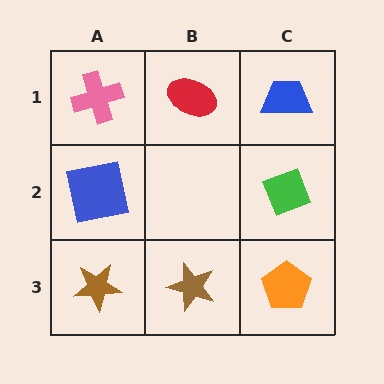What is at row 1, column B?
A red ellipse.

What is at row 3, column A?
A brown star.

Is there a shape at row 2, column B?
No, that cell is empty.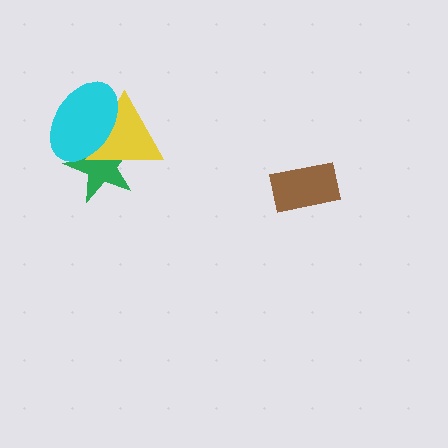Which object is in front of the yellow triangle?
The cyan ellipse is in front of the yellow triangle.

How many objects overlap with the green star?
2 objects overlap with the green star.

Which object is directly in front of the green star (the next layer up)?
The yellow triangle is directly in front of the green star.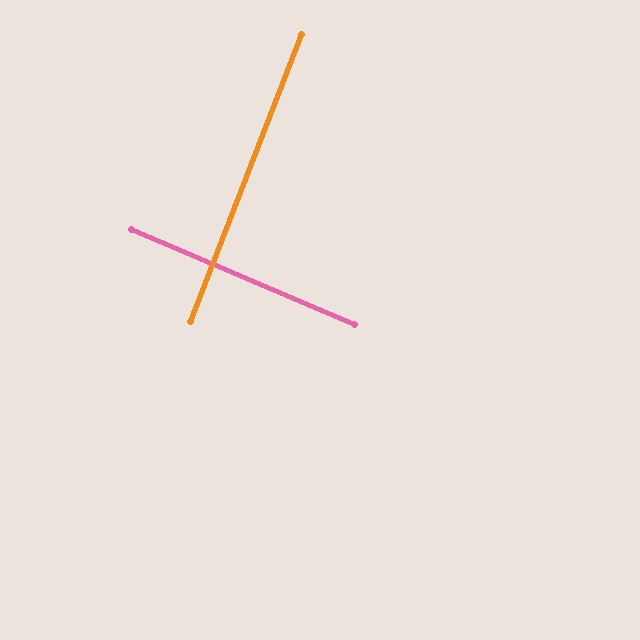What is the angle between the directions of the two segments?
Approximately 88 degrees.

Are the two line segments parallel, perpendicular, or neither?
Perpendicular — they meet at approximately 88°.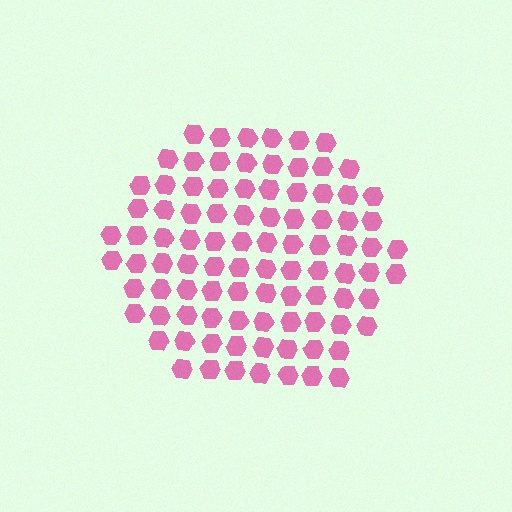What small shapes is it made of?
It is made of small hexagons.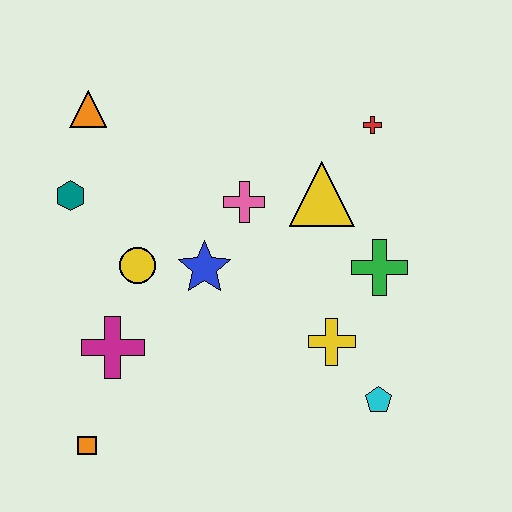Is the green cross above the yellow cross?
Yes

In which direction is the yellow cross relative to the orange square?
The yellow cross is to the right of the orange square.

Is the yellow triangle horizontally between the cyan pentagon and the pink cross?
Yes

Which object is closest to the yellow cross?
The cyan pentagon is closest to the yellow cross.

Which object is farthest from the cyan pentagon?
The orange triangle is farthest from the cyan pentagon.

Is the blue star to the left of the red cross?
Yes